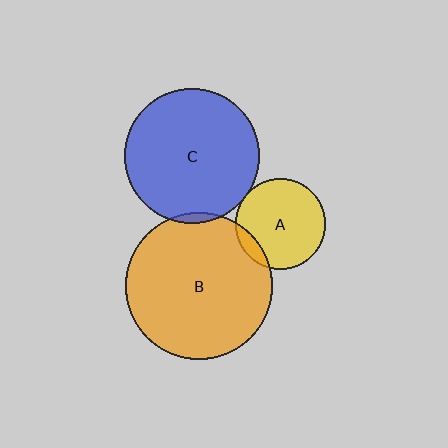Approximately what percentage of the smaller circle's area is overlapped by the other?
Approximately 5%.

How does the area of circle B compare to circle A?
Approximately 2.6 times.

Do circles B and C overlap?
Yes.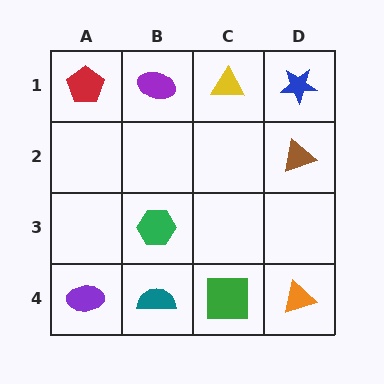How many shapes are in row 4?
4 shapes.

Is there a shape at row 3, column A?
No, that cell is empty.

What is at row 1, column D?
A blue star.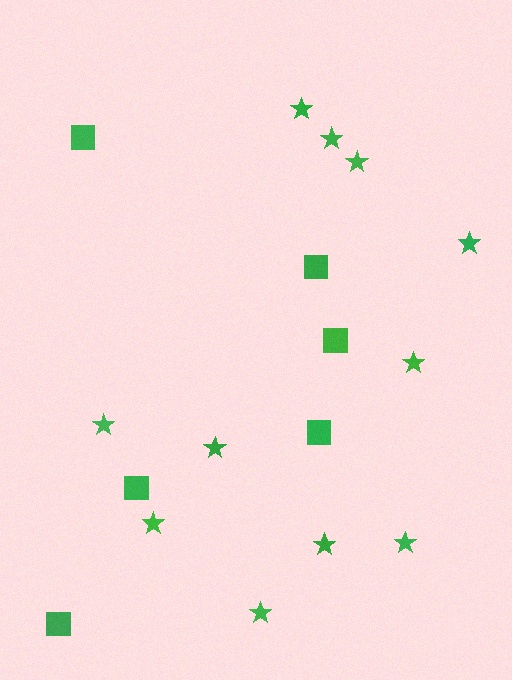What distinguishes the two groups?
There are 2 groups: one group of squares (6) and one group of stars (11).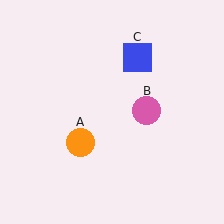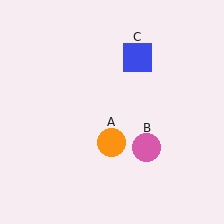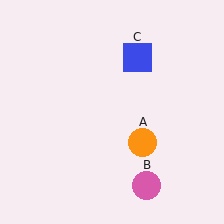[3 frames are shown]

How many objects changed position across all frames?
2 objects changed position: orange circle (object A), pink circle (object B).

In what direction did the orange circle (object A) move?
The orange circle (object A) moved right.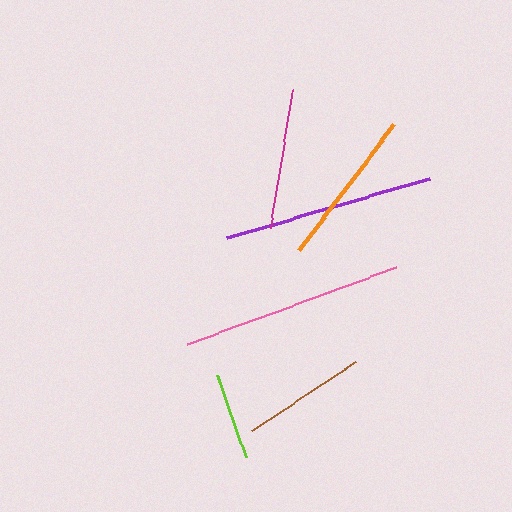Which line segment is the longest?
The pink line is the longest at approximately 223 pixels.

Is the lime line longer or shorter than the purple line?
The purple line is longer than the lime line.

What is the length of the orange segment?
The orange segment is approximately 158 pixels long.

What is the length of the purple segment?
The purple segment is approximately 212 pixels long.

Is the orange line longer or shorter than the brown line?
The orange line is longer than the brown line.